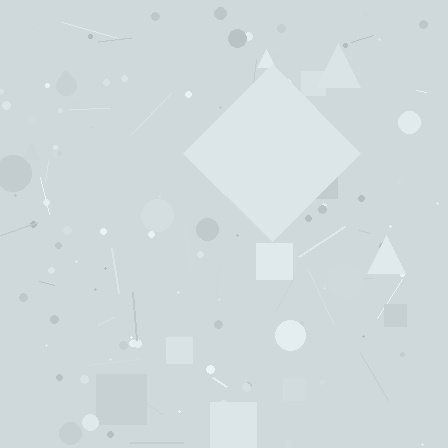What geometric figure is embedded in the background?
A diamond is embedded in the background.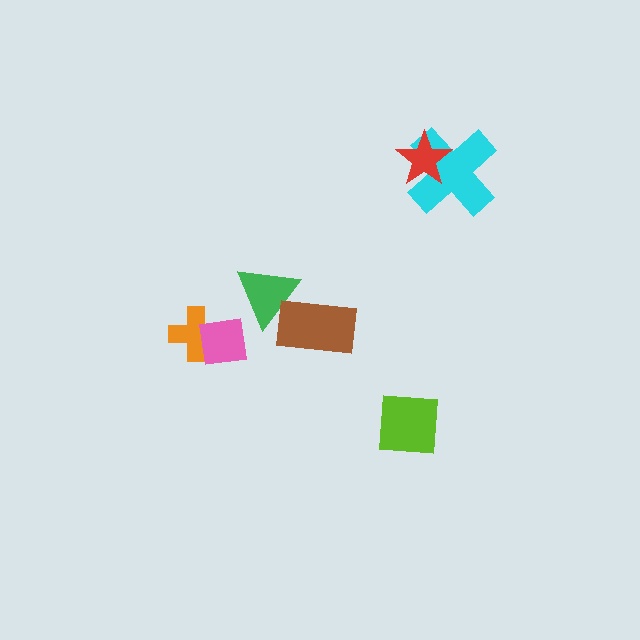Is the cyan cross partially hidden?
Yes, it is partially covered by another shape.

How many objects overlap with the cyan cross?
1 object overlaps with the cyan cross.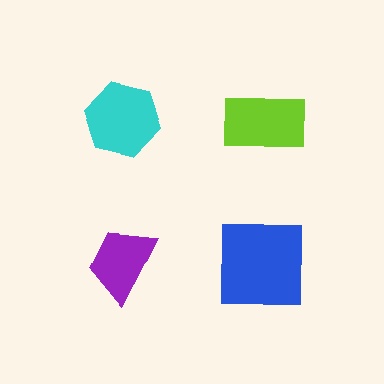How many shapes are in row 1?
2 shapes.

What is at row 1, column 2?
A lime rectangle.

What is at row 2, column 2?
A blue square.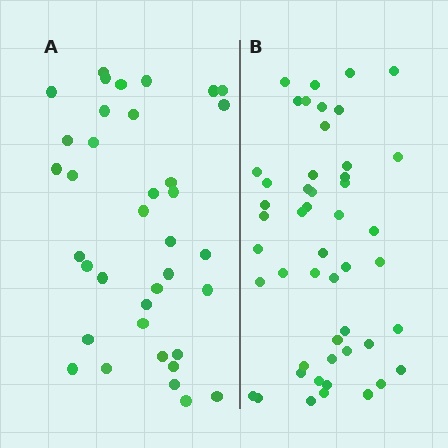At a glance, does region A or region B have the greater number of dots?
Region B (the right region) has more dots.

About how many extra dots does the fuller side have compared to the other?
Region B has roughly 12 or so more dots than region A.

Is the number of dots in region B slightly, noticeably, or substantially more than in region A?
Region B has noticeably more, but not dramatically so. The ratio is roughly 1.3 to 1.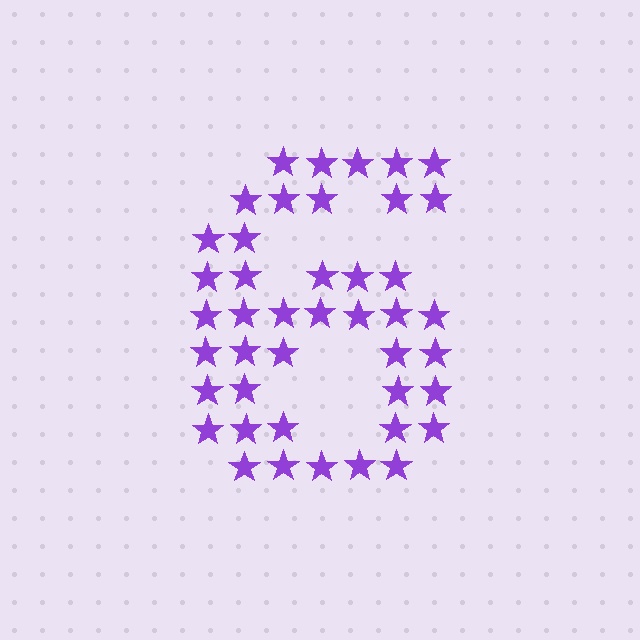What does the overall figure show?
The overall figure shows the digit 6.